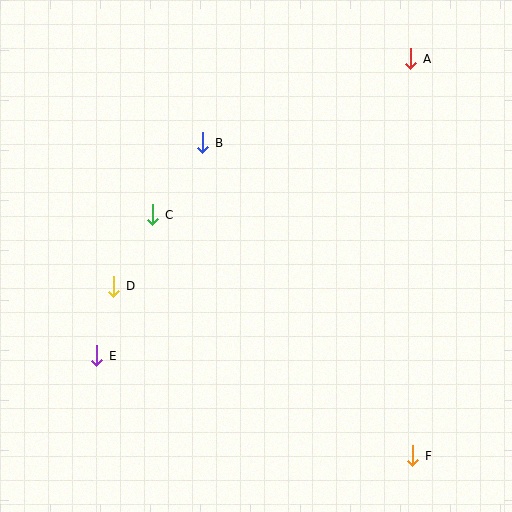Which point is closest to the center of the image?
Point C at (153, 215) is closest to the center.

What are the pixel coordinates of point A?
Point A is at (411, 59).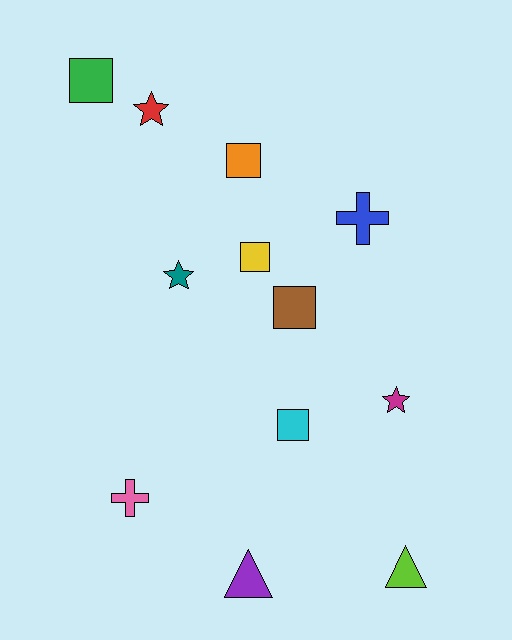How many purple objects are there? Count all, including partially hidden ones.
There is 1 purple object.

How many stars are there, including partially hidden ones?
There are 3 stars.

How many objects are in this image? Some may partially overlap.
There are 12 objects.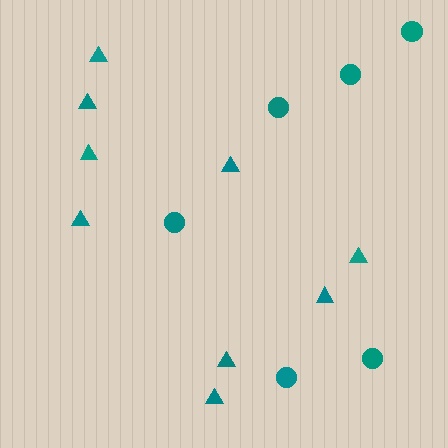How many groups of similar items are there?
There are 2 groups: one group of circles (6) and one group of triangles (9).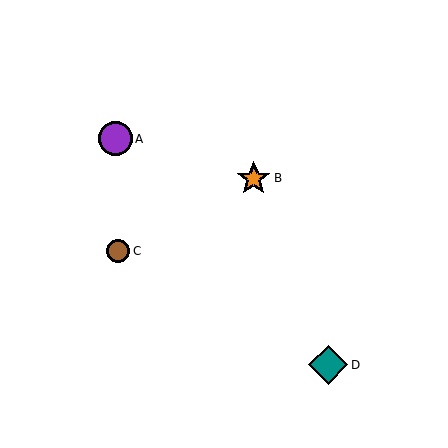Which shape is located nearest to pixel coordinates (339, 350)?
The teal diamond (labeled D) at (328, 365) is nearest to that location.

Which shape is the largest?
The teal diamond (labeled D) is the largest.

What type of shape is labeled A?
Shape A is a purple circle.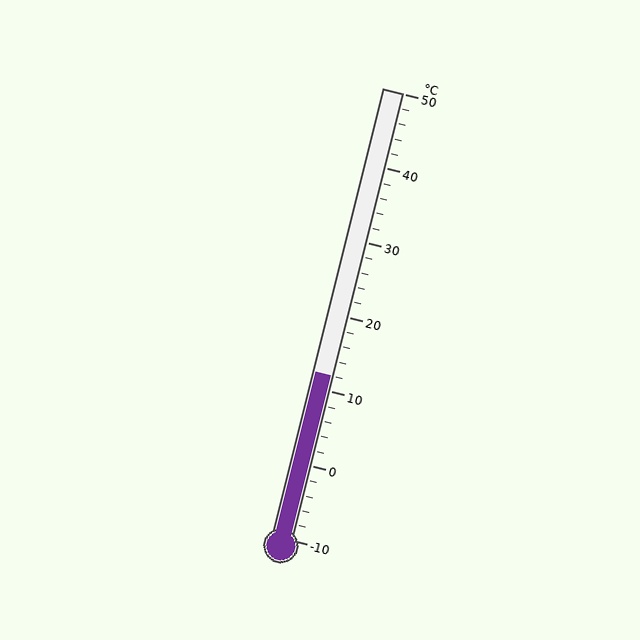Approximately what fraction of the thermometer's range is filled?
The thermometer is filled to approximately 35% of its range.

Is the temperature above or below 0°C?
The temperature is above 0°C.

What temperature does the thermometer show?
The thermometer shows approximately 12°C.